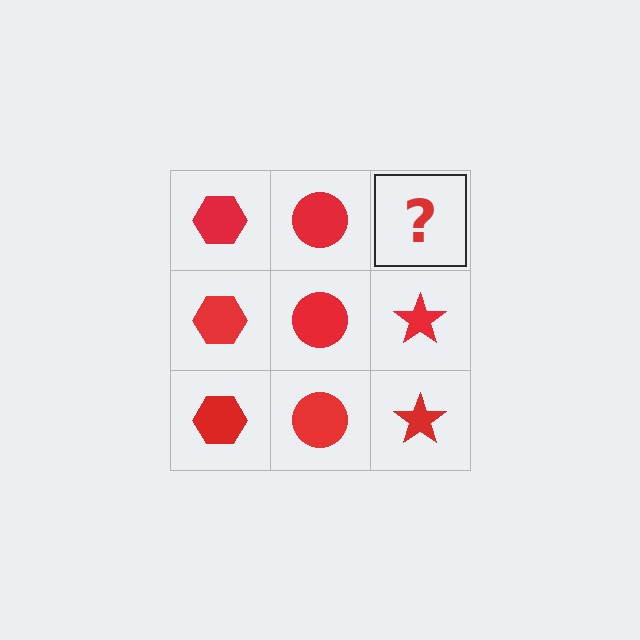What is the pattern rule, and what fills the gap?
The rule is that each column has a consistent shape. The gap should be filled with a red star.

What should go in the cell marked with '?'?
The missing cell should contain a red star.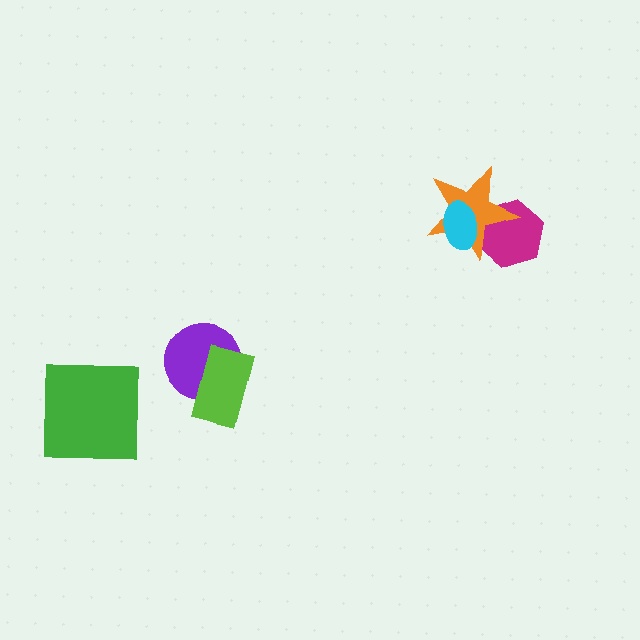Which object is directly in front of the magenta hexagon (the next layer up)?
The orange star is directly in front of the magenta hexagon.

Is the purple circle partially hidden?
Yes, it is partially covered by another shape.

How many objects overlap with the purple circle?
1 object overlaps with the purple circle.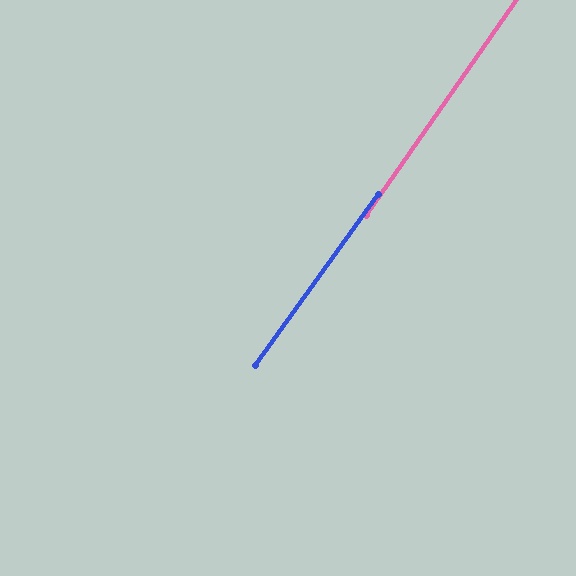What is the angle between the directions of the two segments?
Approximately 1 degree.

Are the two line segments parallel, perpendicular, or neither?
Parallel — their directions differ by only 0.8°.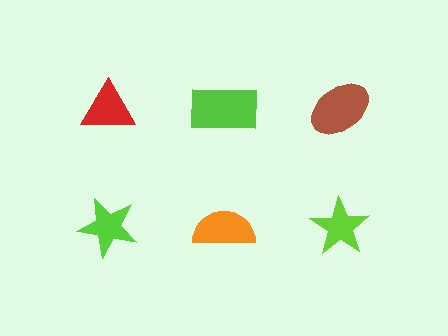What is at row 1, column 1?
A red triangle.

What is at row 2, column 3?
A lime star.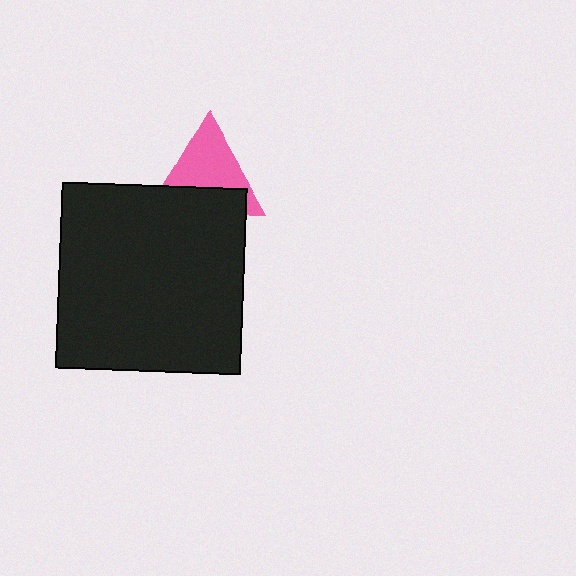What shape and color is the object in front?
The object in front is a black square.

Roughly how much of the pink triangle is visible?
About half of it is visible (roughly 59%).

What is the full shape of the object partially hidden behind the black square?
The partially hidden object is a pink triangle.